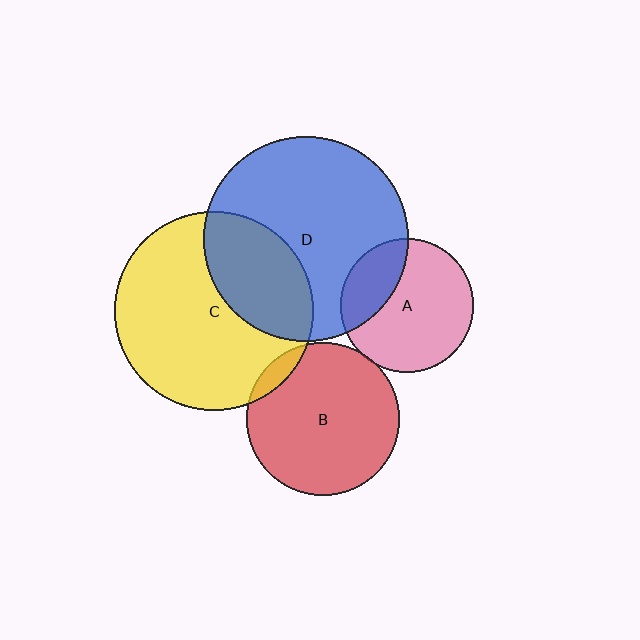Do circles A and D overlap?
Yes.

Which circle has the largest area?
Circle D (blue).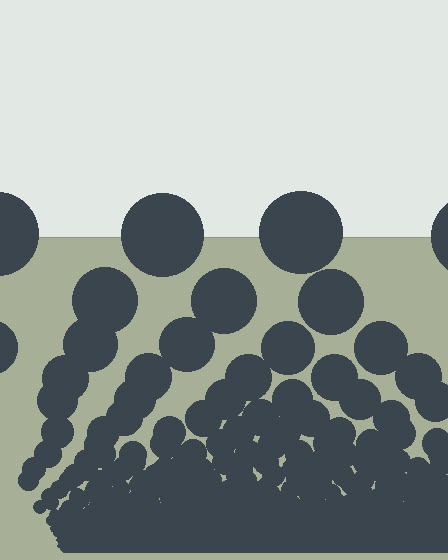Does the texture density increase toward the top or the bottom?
Density increases toward the bottom.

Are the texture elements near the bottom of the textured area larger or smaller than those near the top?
Smaller. The gradient is inverted — elements near the bottom are smaller and denser.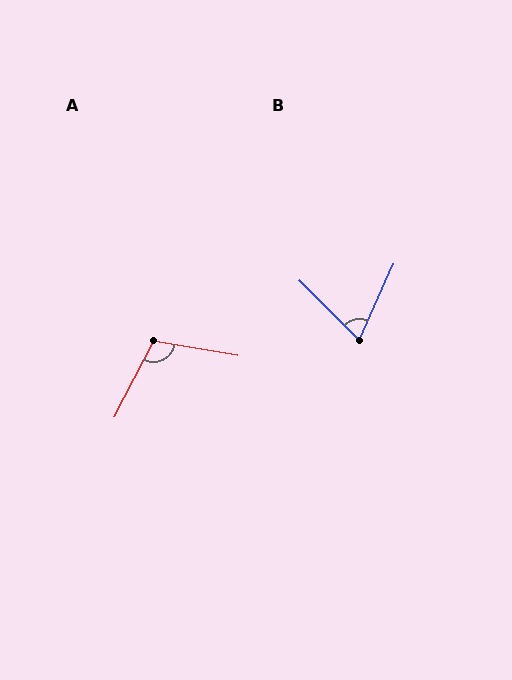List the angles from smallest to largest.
B (69°), A (108°).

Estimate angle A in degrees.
Approximately 108 degrees.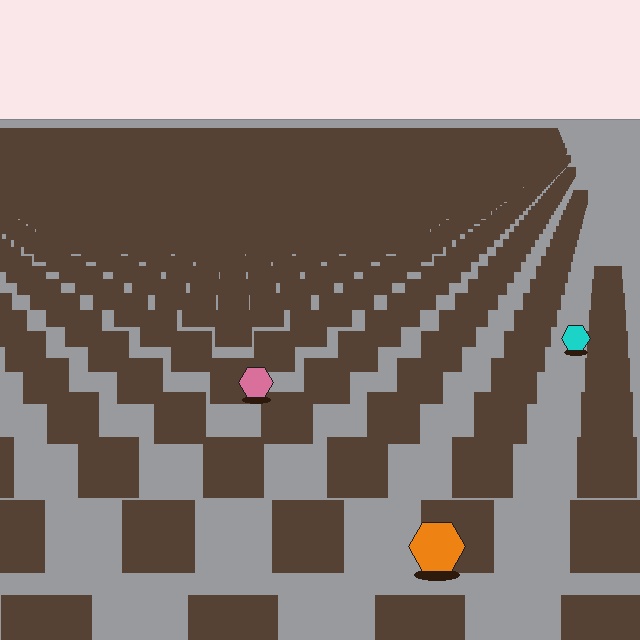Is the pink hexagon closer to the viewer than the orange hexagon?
No. The orange hexagon is closer — you can tell from the texture gradient: the ground texture is coarser near it.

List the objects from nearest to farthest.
From nearest to farthest: the orange hexagon, the pink hexagon, the cyan hexagon.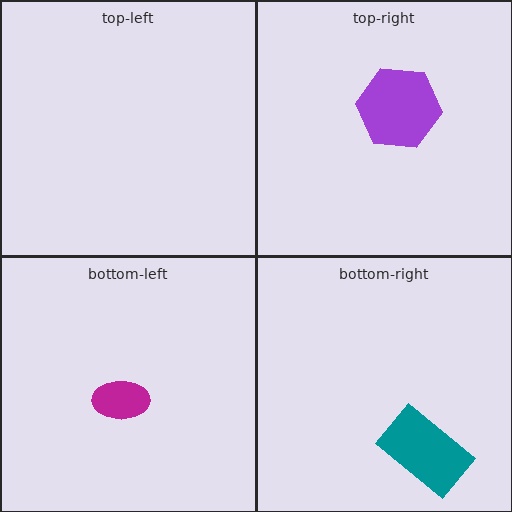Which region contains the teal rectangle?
The bottom-right region.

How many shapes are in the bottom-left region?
1.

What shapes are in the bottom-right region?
The teal rectangle.